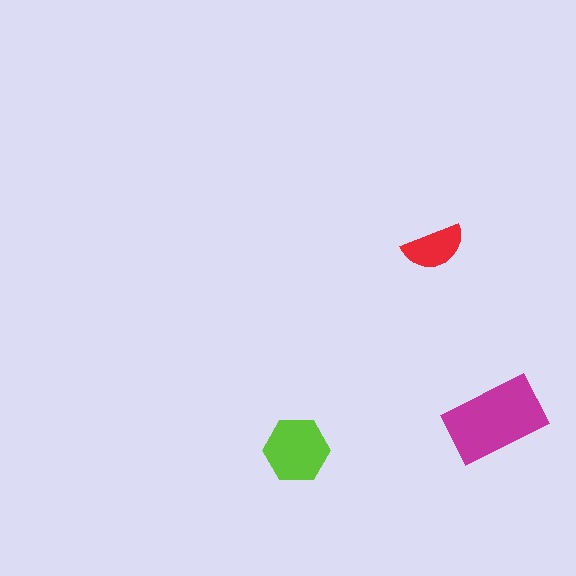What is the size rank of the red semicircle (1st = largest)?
3rd.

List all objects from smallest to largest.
The red semicircle, the lime hexagon, the magenta rectangle.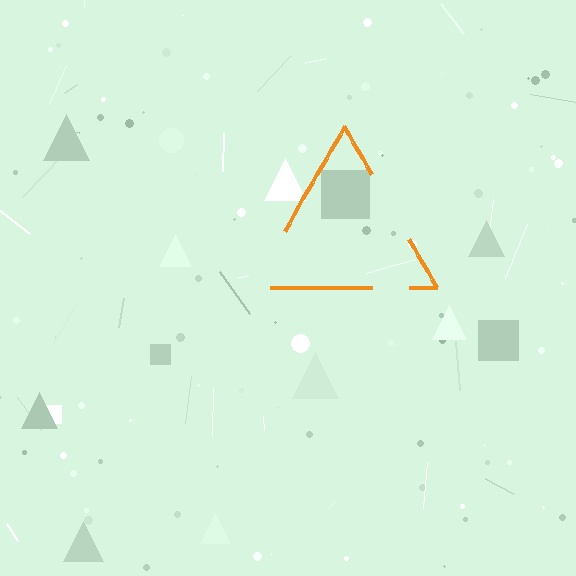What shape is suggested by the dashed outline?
The dashed outline suggests a triangle.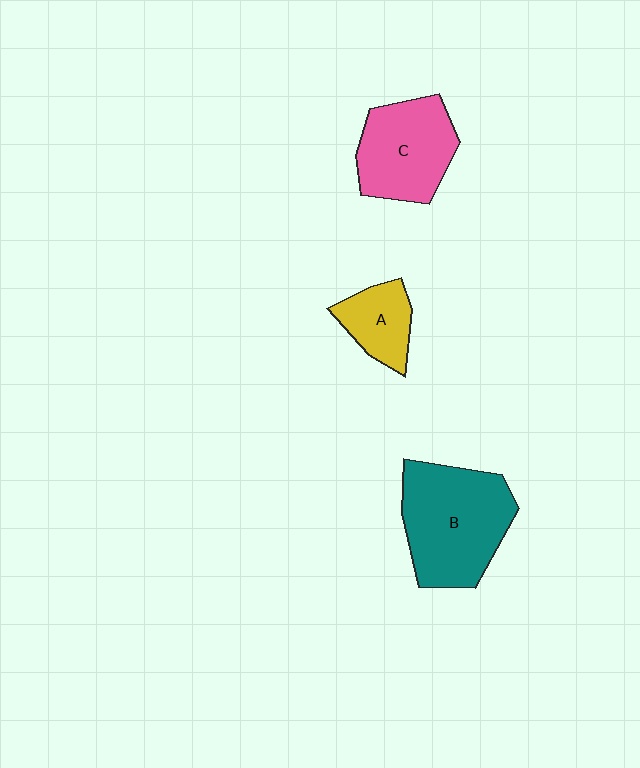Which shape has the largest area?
Shape B (teal).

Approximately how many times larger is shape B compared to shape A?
Approximately 2.4 times.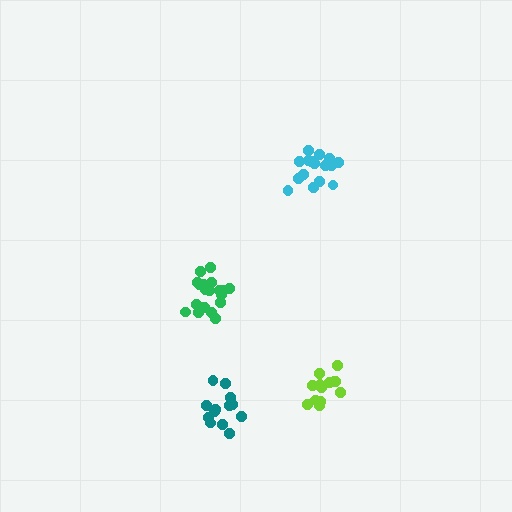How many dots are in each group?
Group 1: 16 dots, Group 2: 13 dots, Group 3: 19 dots, Group 4: 14 dots (62 total).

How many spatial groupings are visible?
There are 4 spatial groupings.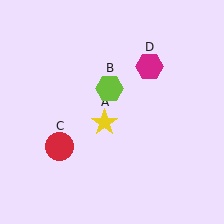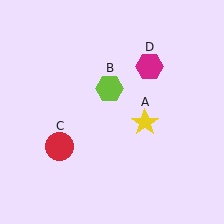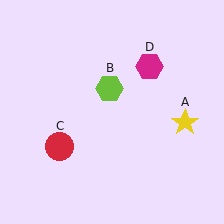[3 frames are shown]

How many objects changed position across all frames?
1 object changed position: yellow star (object A).